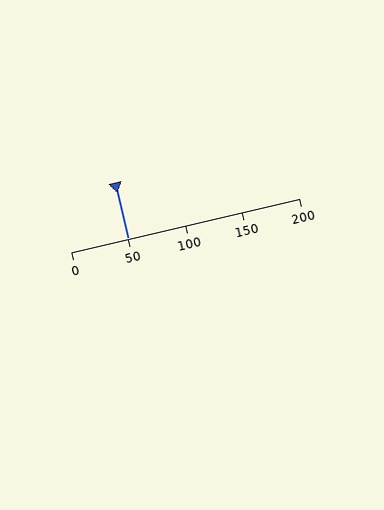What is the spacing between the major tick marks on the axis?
The major ticks are spaced 50 apart.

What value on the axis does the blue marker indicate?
The marker indicates approximately 50.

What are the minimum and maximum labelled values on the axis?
The axis runs from 0 to 200.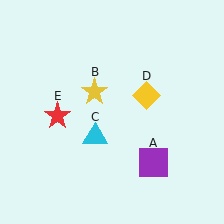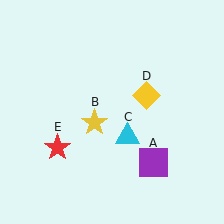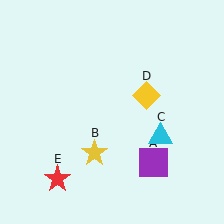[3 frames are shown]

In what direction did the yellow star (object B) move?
The yellow star (object B) moved down.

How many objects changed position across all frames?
3 objects changed position: yellow star (object B), cyan triangle (object C), red star (object E).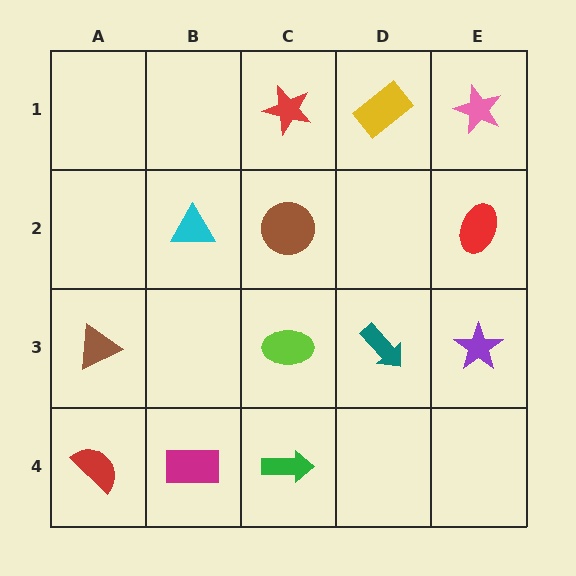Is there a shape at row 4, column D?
No, that cell is empty.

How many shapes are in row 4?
3 shapes.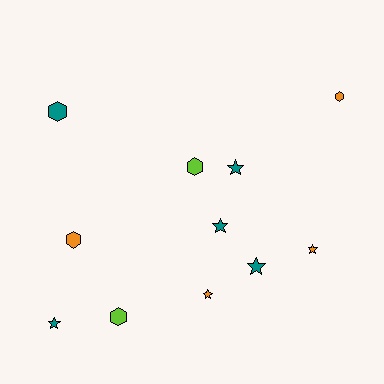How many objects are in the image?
There are 11 objects.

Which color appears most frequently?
Teal, with 5 objects.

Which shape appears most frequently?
Star, with 6 objects.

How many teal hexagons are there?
There is 1 teal hexagon.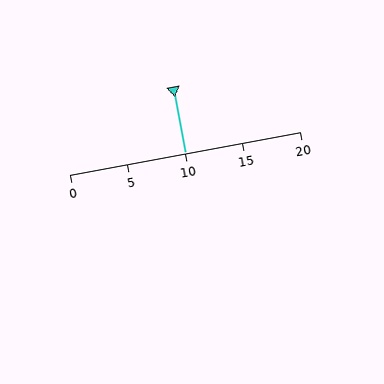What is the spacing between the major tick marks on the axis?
The major ticks are spaced 5 apart.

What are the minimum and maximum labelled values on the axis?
The axis runs from 0 to 20.